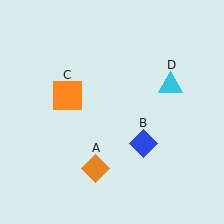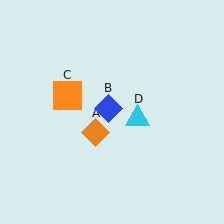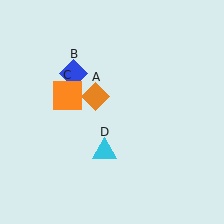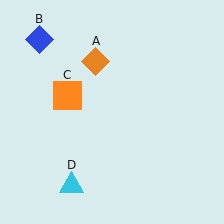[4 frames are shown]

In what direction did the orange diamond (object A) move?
The orange diamond (object A) moved up.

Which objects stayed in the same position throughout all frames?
Orange square (object C) remained stationary.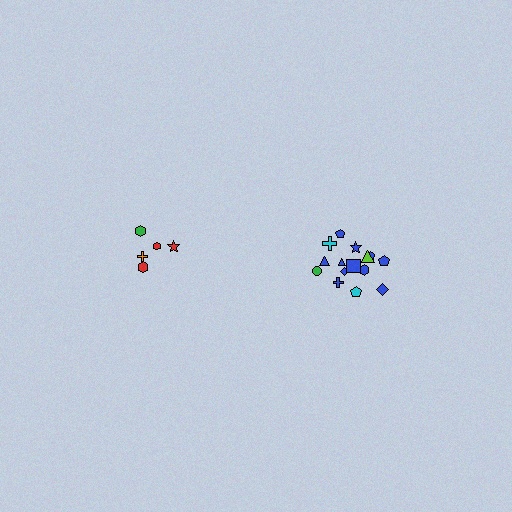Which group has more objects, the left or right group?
The right group.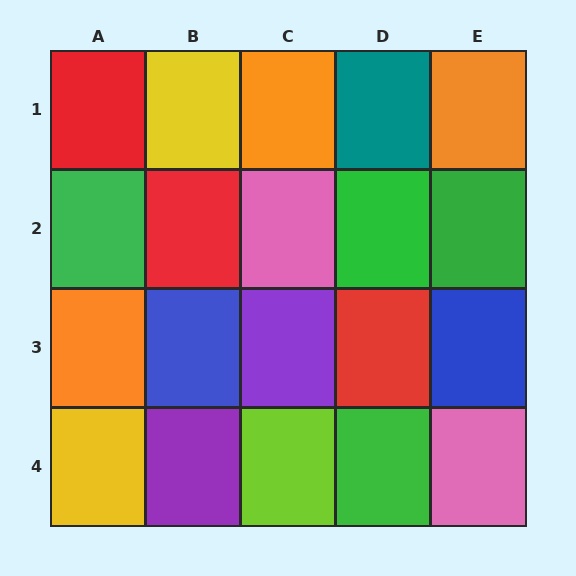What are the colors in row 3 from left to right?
Orange, blue, purple, red, blue.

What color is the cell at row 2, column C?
Pink.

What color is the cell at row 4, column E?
Pink.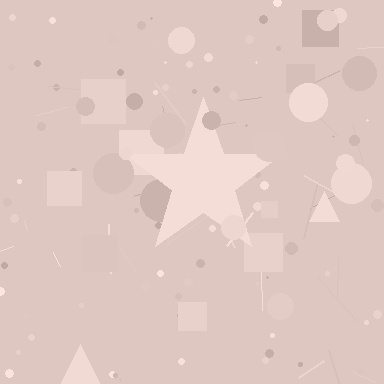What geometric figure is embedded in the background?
A star is embedded in the background.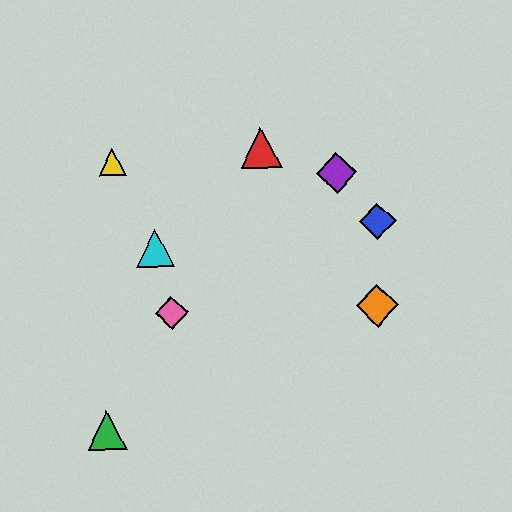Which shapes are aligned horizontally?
The orange diamond, the pink diamond are aligned horizontally.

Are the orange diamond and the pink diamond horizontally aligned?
Yes, both are at y≈306.